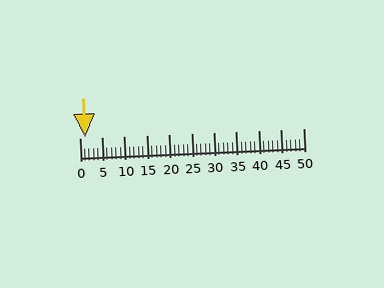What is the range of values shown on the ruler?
The ruler shows values from 0 to 50.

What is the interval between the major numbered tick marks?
The major tick marks are spaced 5 units apart.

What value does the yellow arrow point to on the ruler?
The yellow arrow points to approximately 1.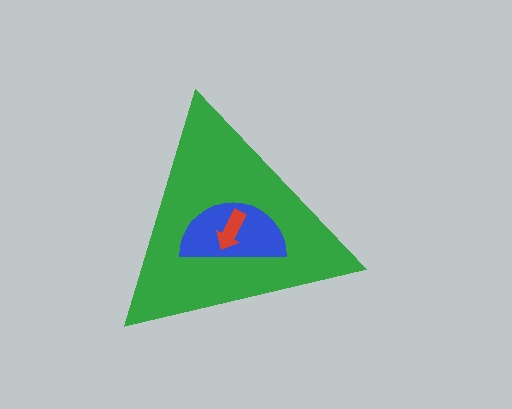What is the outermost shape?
The green triangle.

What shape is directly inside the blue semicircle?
The red arrow.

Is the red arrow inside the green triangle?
Yes.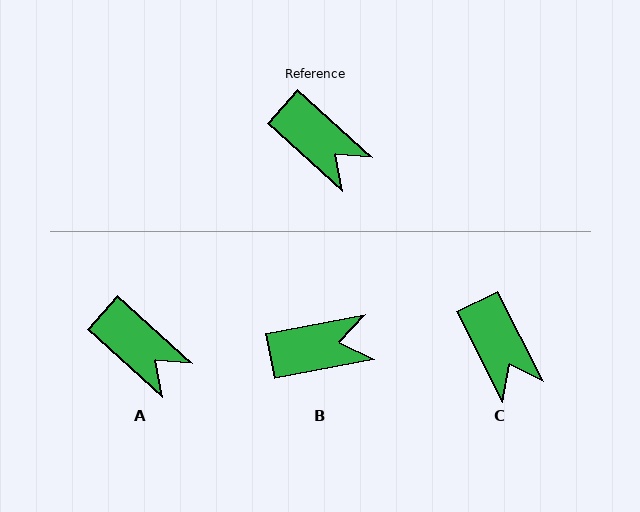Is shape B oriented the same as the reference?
No, it is off by about 53 degrees.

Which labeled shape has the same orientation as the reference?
A.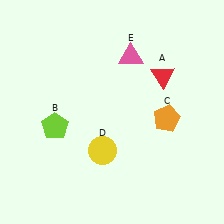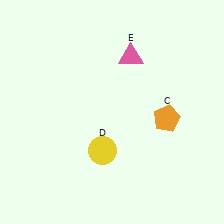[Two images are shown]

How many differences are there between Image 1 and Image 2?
There are 2 differences between the two images.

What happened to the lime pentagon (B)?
The lime pentagon (B) was removed in Image 2. It was in the bottom-left area of Image 1.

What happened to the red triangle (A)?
The red triangle (A) was removed in Image 2. It was in the top-right area of Image 1.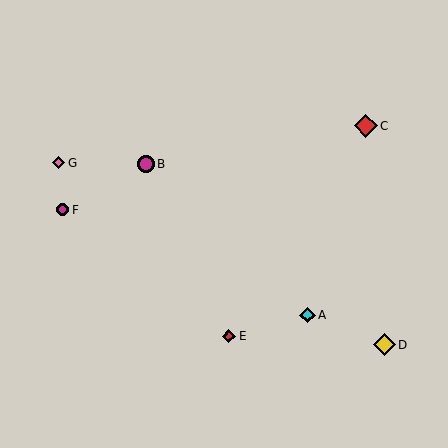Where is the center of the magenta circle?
The center of the magenta circle is at (63, 210).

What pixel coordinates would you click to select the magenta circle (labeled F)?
Click at (63, 210) to select the magenta circle F.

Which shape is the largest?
The red diamond (labeled C) is the largest.